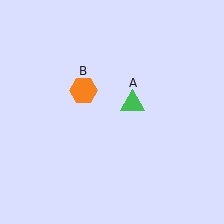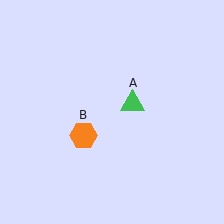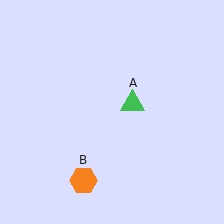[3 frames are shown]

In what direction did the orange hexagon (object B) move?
The orange hexagon (object B) moved down.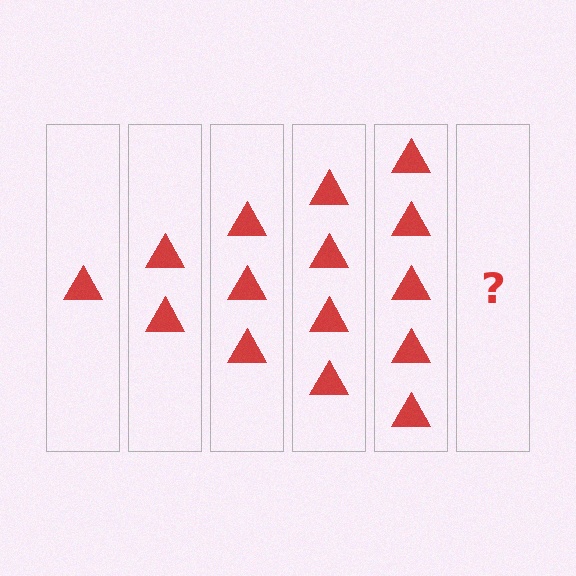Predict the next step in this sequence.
The next step is 6 triangles.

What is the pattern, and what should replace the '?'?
The pattern is that each step adds one more triangle. The '?' should be 6 triangles.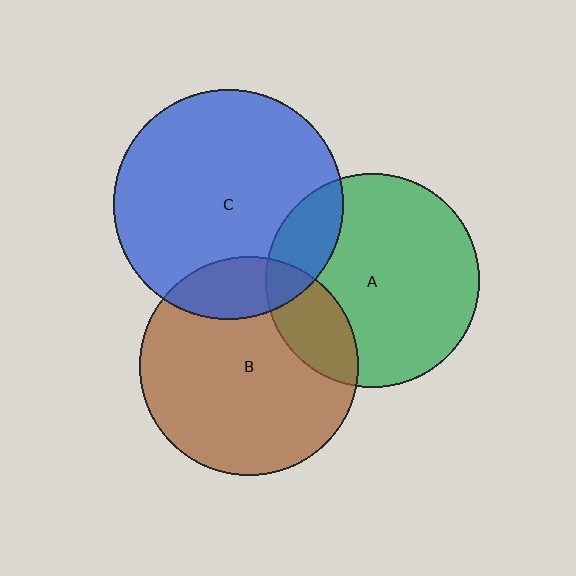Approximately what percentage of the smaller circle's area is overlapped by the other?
Approximately 15%.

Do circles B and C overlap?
Yes.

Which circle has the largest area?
Circle C (blue).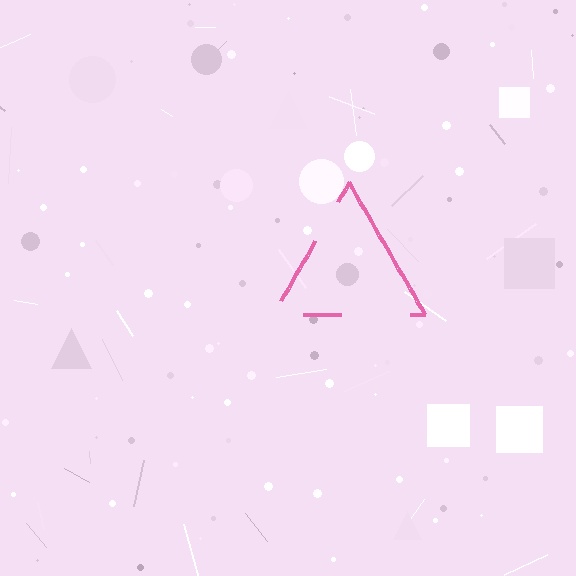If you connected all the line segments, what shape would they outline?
They would outline a triangle.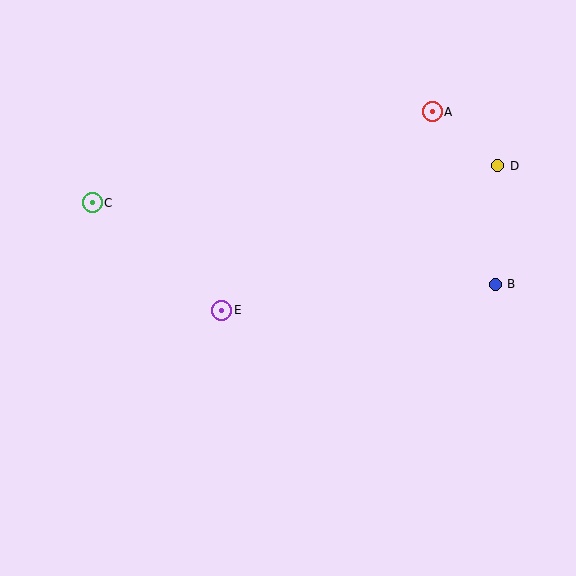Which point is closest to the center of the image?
Point E at (222, 310) is closest to the center.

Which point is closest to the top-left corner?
Point C is closest to the top-left corner.